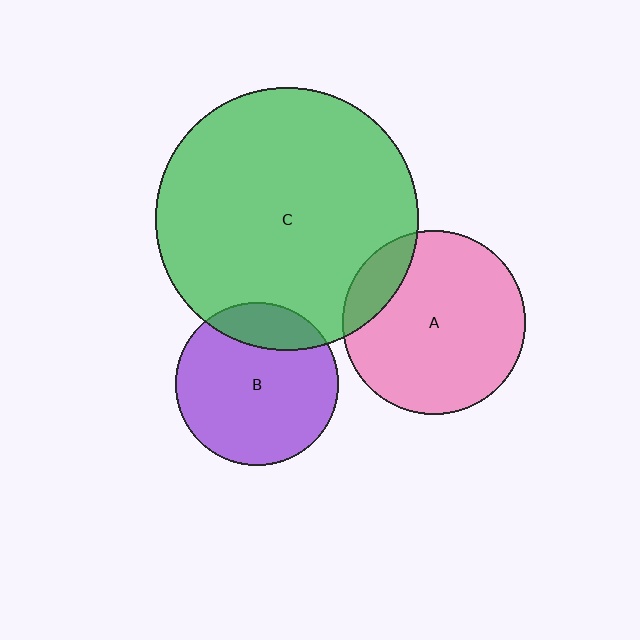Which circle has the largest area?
Circle C (green).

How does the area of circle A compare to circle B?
Approximately 1.3 times.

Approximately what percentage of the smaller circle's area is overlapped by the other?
Approximately 15%.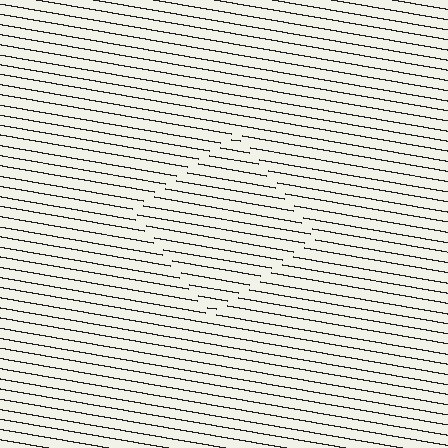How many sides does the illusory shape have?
4 sides — the line-ends trace a square.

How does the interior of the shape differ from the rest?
The interior of the shape contains the same grating, shifted by half a period — the contour is defined by the phase discontinuity where line-ends from the inner and outer gratings abut.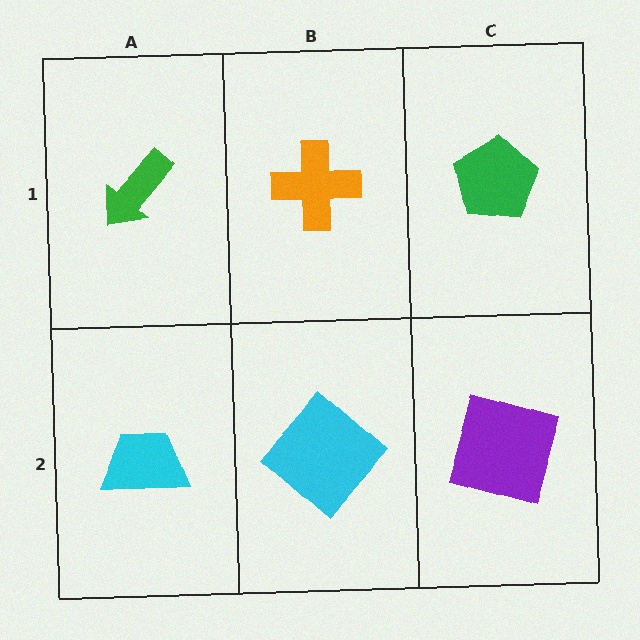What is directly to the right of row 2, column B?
A purple square.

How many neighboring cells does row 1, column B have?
3.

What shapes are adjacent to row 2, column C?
A green pentagon (row 1, column C), a cyan diamond (row 2, column B).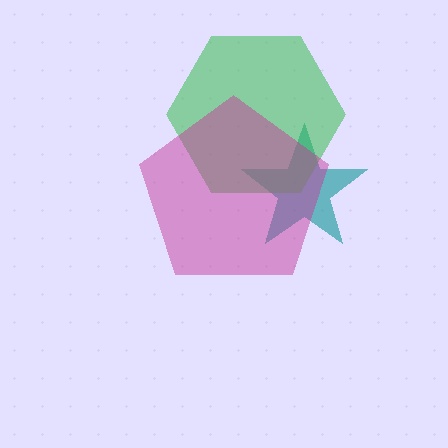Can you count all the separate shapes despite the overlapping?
Yes, there are 3 separate shapes.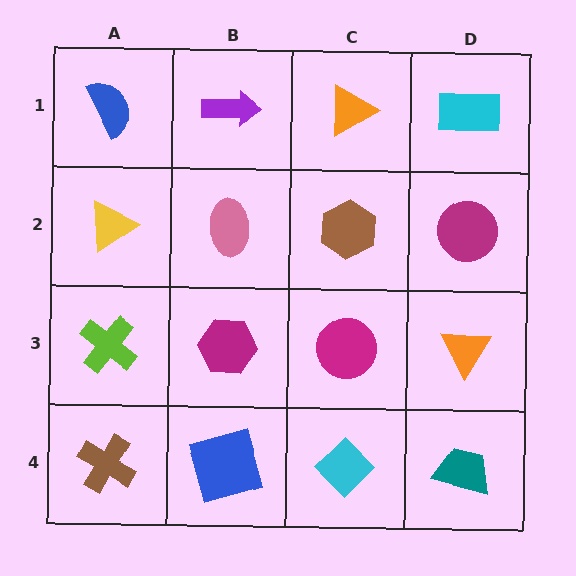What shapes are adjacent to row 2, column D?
A cyan rectangle (row 1, column D), an orange triangle (row 3, column D), a brown hexagon (row 2, column C).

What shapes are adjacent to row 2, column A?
A blue semicircle (row 1, column A), a lime cross (row 3, column A), a pink ellipse (row 2, column B).